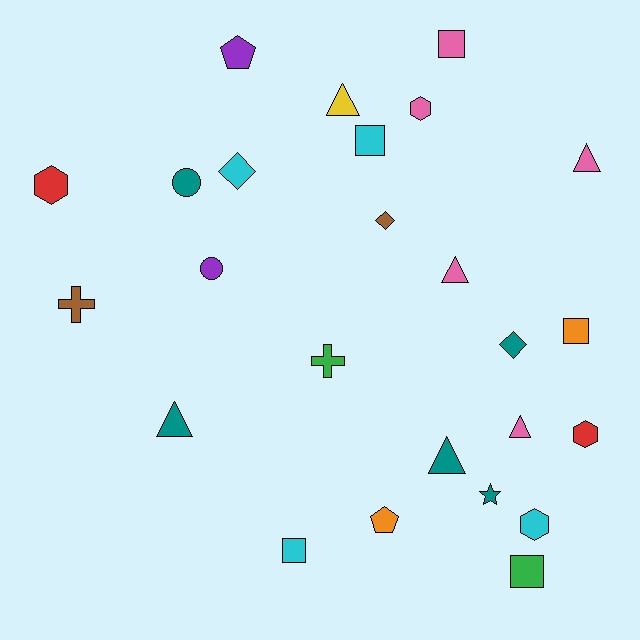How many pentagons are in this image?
There are 2 pentagons.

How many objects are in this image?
There are 25 objects.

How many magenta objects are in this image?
There are no magenta objects.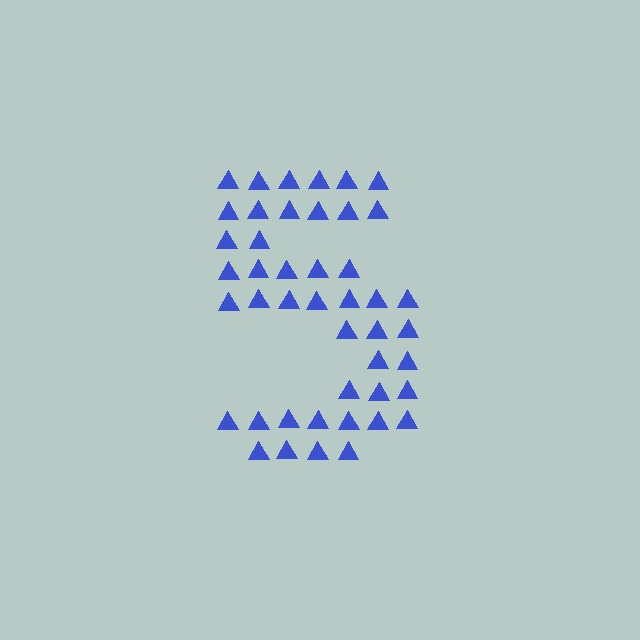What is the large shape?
The large shape is the digit 5.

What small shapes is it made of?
It is made of small triangles.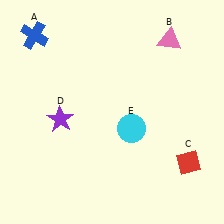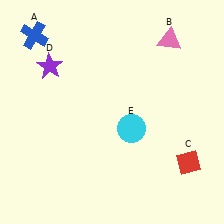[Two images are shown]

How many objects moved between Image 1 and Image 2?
1 object moved between the two images.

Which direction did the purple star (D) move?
The purple star (D) moved up.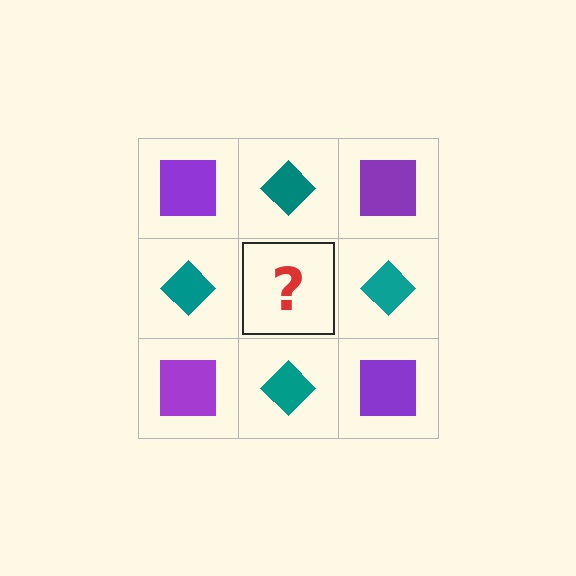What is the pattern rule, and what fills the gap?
The rule is that it alternates purple square and teal diamond in a checkerboard pattern. The gap should be filled with a purple square.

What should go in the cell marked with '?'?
The missing cell should contain a purple square.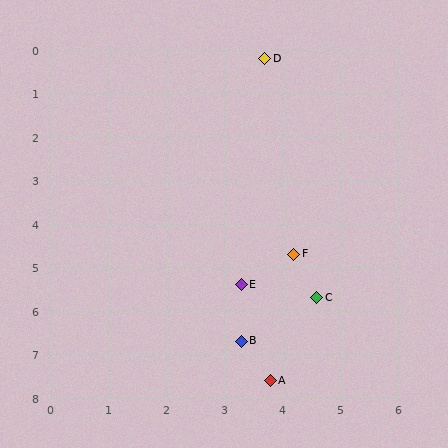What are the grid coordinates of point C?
Point C is at approximately (4.6, 5.7).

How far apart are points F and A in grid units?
Points F and A are about 2.9 grid units apart.